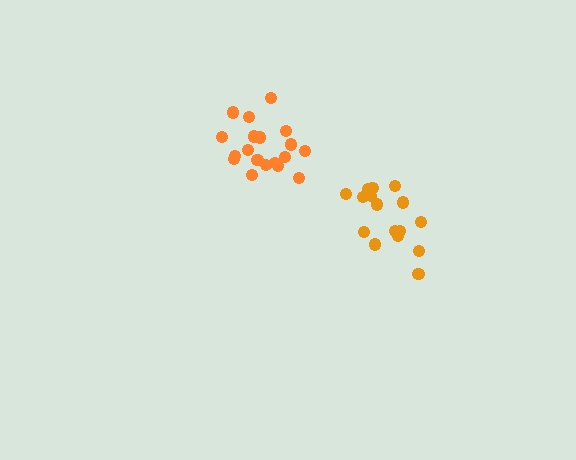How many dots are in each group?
Group 1: 16 dots, Group 2: 19 dots (35 total).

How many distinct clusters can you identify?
There are 2 distinct clusters.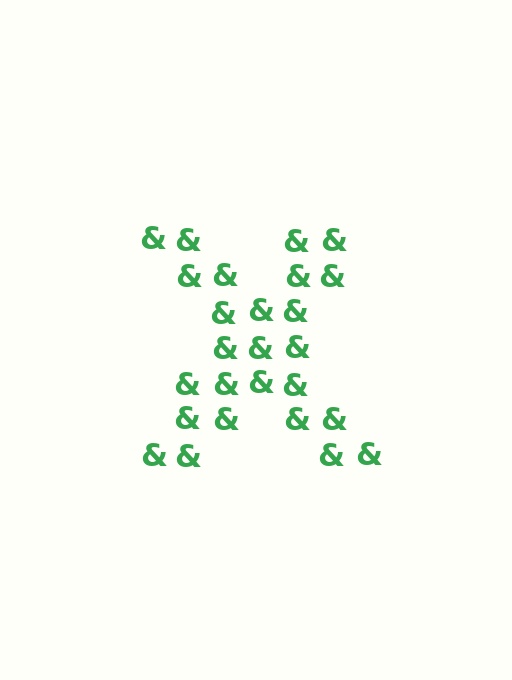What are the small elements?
The small elements are ampersands.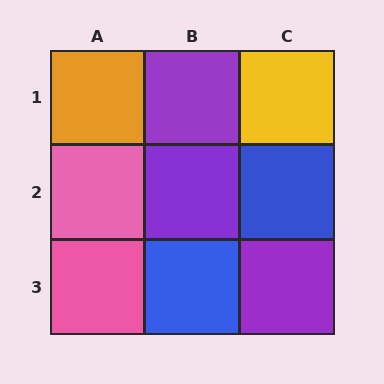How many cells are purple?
3 cells are purple.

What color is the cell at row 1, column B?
Purple.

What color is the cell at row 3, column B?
Blue.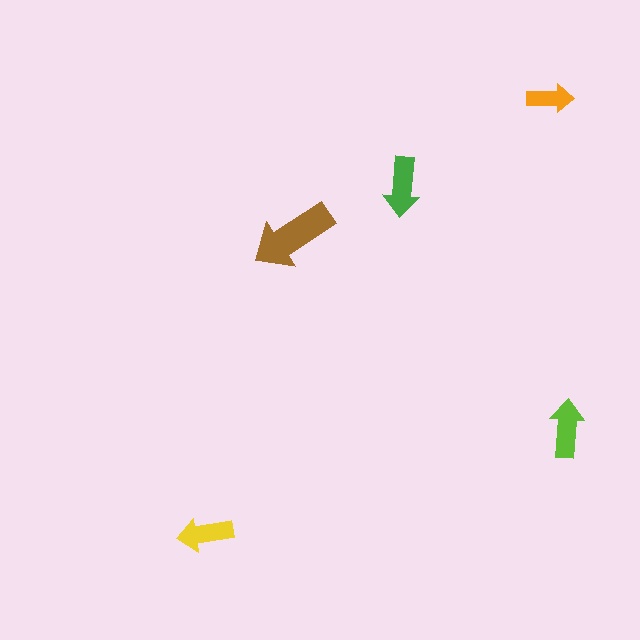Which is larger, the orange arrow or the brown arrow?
The brown one.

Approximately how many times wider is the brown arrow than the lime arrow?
About 1.5 times wider.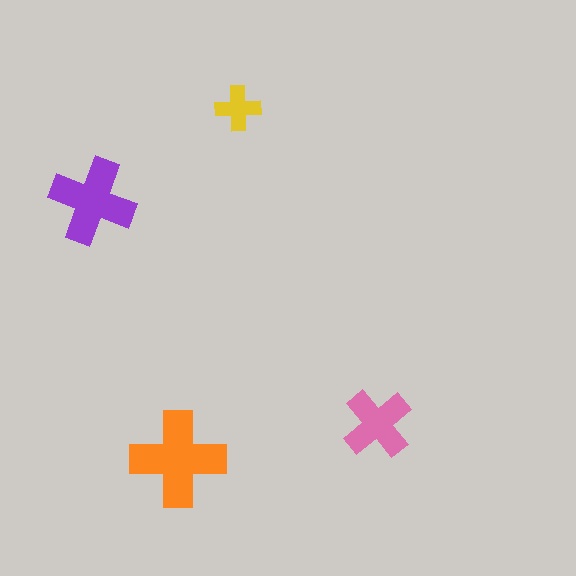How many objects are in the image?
There are 4 objects in the image.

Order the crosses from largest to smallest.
the orange one, the purple one, the pink one, the yellow one.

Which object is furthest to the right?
The pink cross is rightmost.